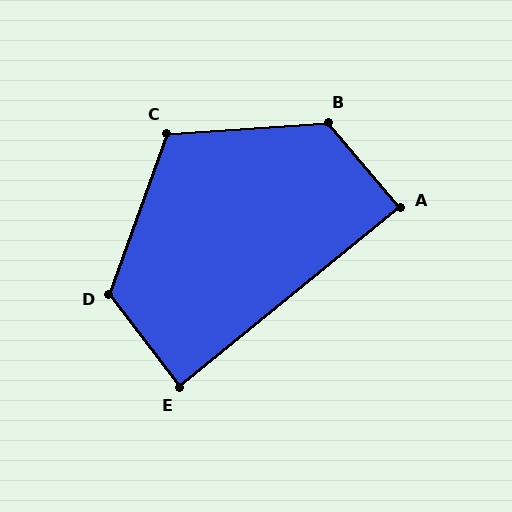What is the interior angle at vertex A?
Approximately 89 degrees (approximately right).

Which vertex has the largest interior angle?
B, at approximately 126 degrees.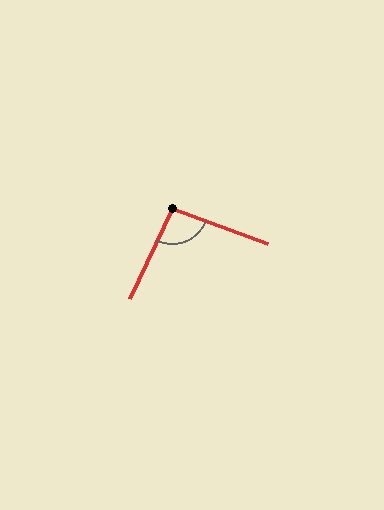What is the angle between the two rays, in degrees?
Approximately 95 degrees.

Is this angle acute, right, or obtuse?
It is obtuse.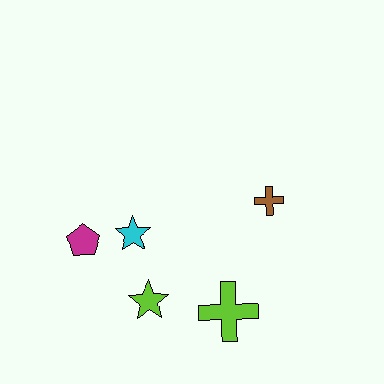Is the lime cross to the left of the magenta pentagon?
No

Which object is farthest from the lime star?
The brown cross is farthest from the lime star.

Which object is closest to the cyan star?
The magenta pentagon is closest to the cyan star.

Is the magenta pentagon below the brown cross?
Yes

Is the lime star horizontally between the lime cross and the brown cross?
No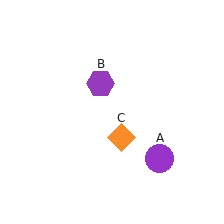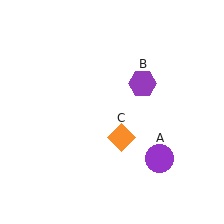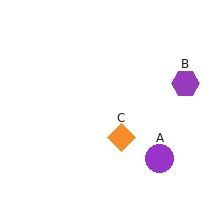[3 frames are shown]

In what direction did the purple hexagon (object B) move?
The purple hexagon (object B) moved right.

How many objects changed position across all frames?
1 object changed position: purple hexagon (object B).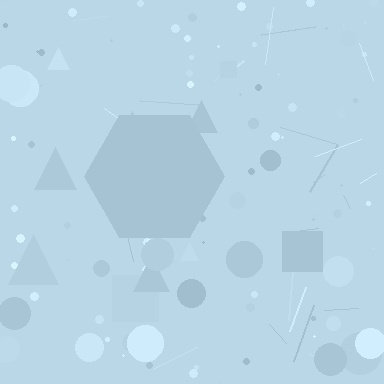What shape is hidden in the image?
A hexagon is hidden in the image.